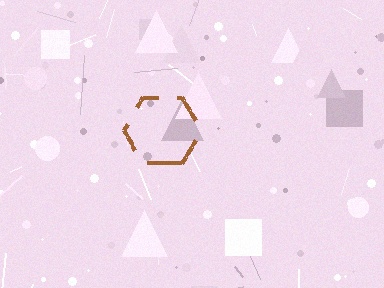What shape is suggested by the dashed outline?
The dashed outline suggests a hexagon.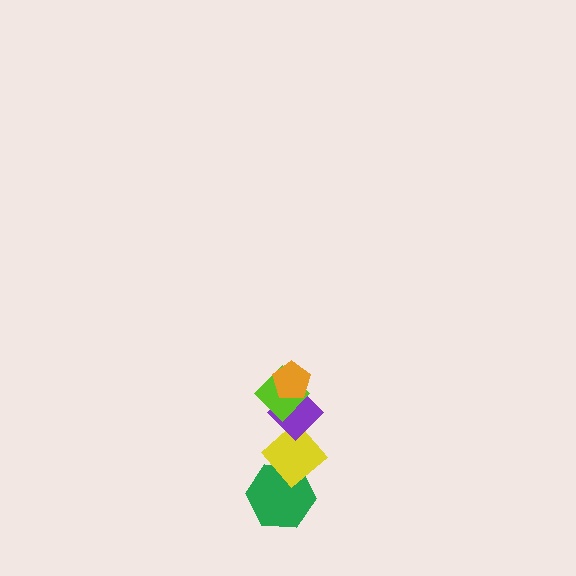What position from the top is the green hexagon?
The green hexagon is 5th from the top.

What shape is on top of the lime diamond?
The orange pentagon is on top of the lime diamond.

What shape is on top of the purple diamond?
The lime diamond is on top of the purple diamond.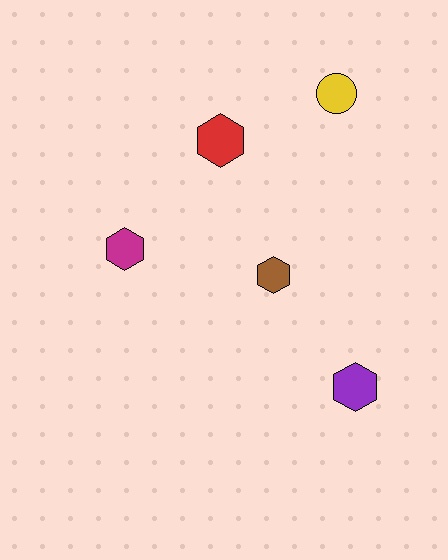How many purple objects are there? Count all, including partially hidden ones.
There is 1 purple object.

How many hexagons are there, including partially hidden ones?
There are 4 hexagons.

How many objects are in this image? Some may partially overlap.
There are 5 objects.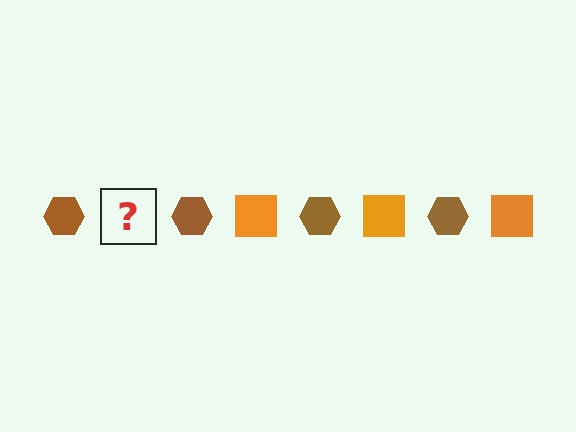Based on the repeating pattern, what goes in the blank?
The blank should be an orange square.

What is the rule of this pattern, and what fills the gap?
The rule is that the pattern alternates between brown hexagon and orange square. The gap should be filled with an orange square.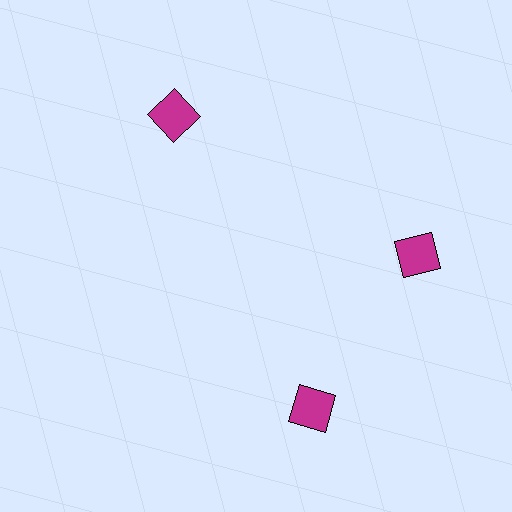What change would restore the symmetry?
The symmetry would be restored by rotating it back into even spacing with its neighbors so that all 3 squares sit at equal angles and equal distance from the center.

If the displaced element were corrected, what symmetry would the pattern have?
It would have 3-fold rotational symmetry — the pattern would map onto itself every 120 degrees.